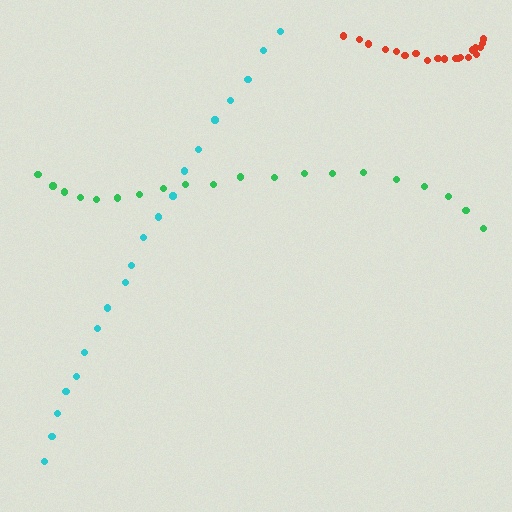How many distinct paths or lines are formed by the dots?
There are 3 distinct paths.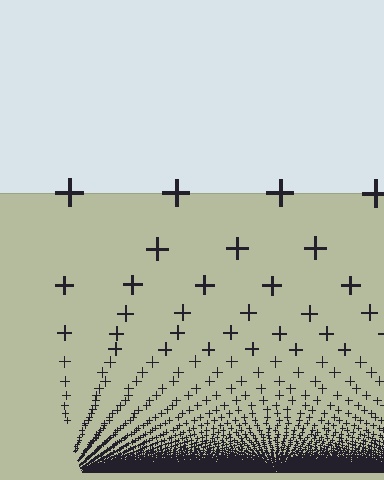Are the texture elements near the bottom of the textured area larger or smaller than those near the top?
Smaller. The gradient is inverted — elements near the bottom are smaller and denser.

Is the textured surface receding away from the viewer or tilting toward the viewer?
The surface appears to tilt toward the viewer. Texture elements get larger and sparser toward the top.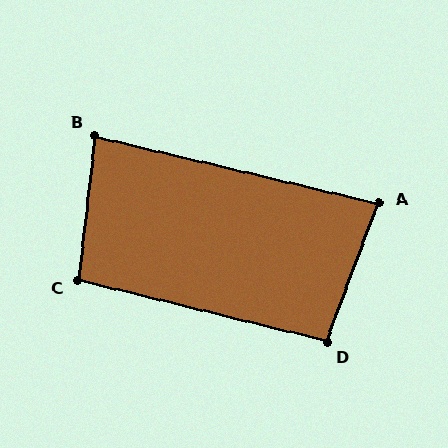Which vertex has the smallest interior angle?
A, at approximately 83 degrees.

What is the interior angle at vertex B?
Approximately 83 degrees (acute).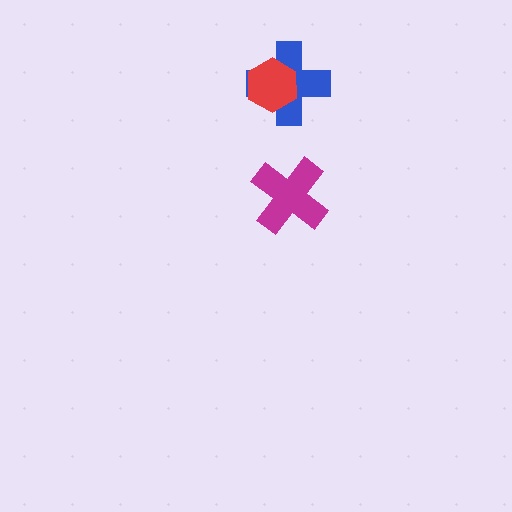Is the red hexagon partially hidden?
No, no other shape covers it.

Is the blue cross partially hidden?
Yes, it is partially covered by another shape.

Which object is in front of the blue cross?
The red hexagon is in front of the blue cross.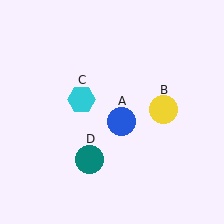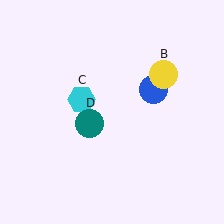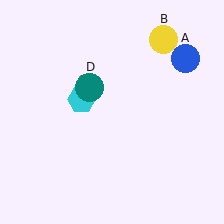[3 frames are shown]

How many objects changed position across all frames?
3 objects changed position: blue circle (object A), yellow circle (object B), teal circle (object D).